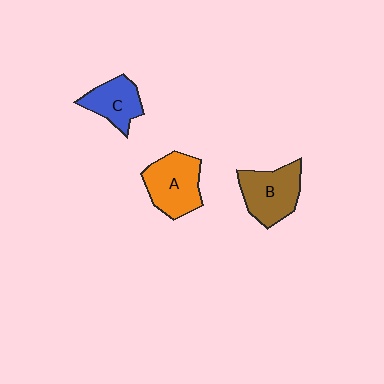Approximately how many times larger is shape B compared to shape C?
Approximately 1.3 times.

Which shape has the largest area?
Shape A (orange).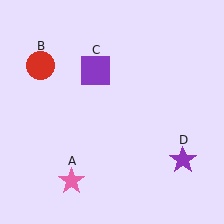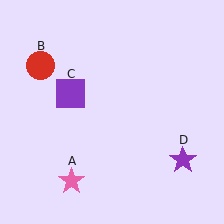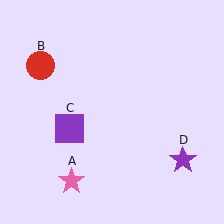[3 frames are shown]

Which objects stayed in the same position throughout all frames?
Pink star (object A) and red circle (object B) and purple star (object D) remained stationary.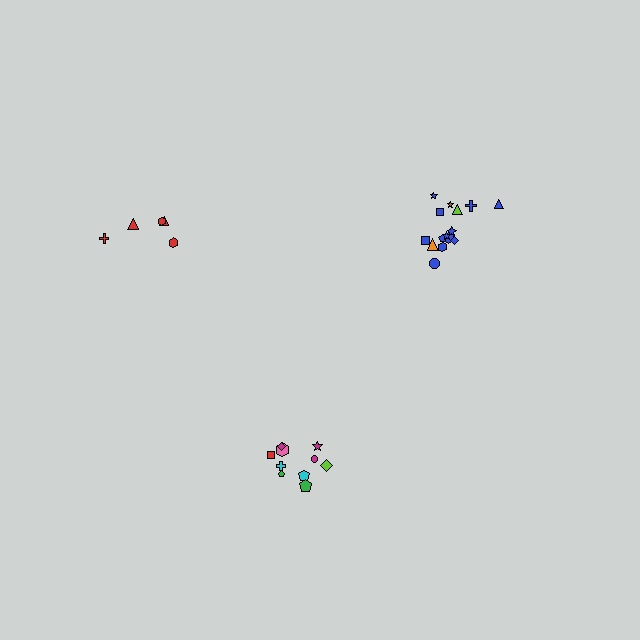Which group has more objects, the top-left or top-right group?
The top-right group.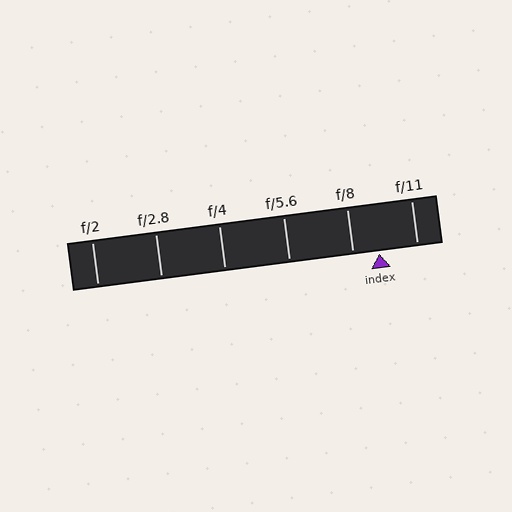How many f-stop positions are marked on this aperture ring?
There are 6 f-stop positions marked.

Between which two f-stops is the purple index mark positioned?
The index mark is between f/8 and f/11.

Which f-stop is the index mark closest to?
The index mark is closest to f/8.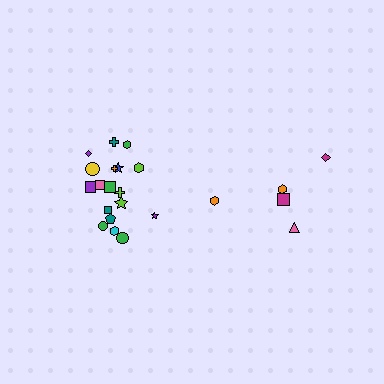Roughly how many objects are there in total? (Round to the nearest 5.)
Roughly 25 objects in total.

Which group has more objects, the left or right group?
The left group.